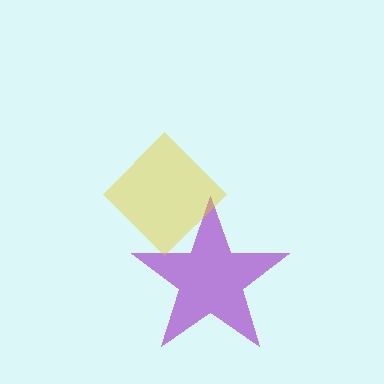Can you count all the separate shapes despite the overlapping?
Yes, there are 2 separate shapes.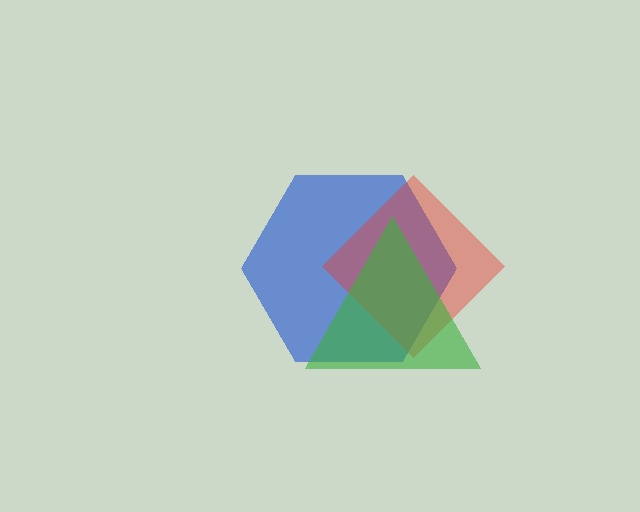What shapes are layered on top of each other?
The layered shapes are: a blue hexagon, a red diamond, a green triangle.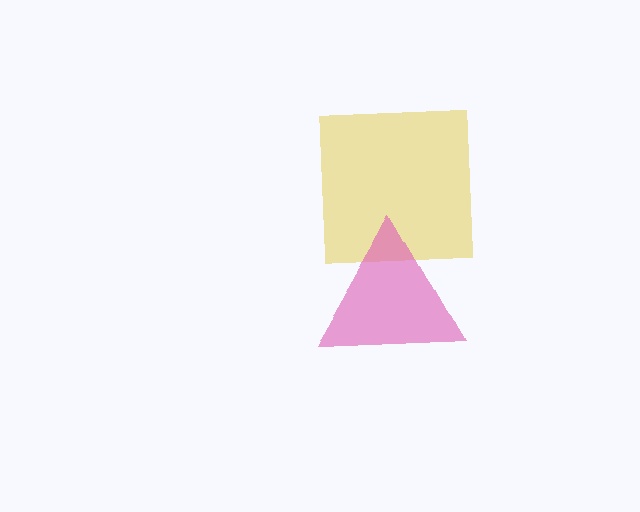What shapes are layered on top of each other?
The layered shapes are: a yellow square, a pink triangle.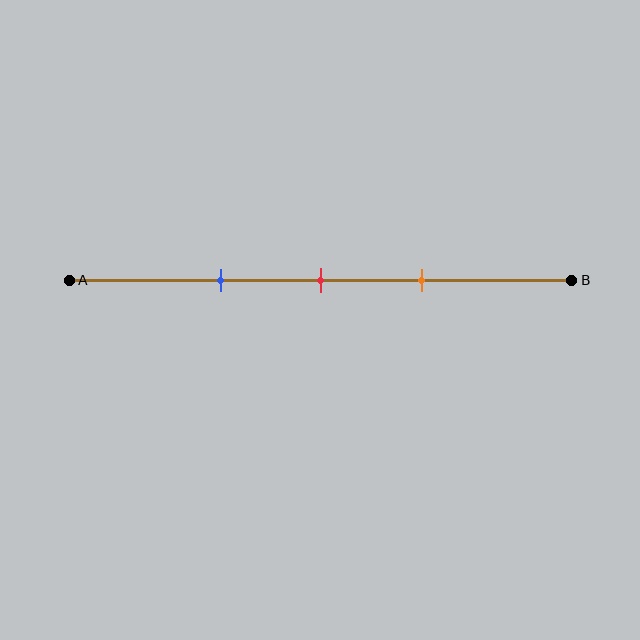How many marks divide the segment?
There are 3 marks dividing the segment.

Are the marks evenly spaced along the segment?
Yes, the marks are approximately evenly spaced.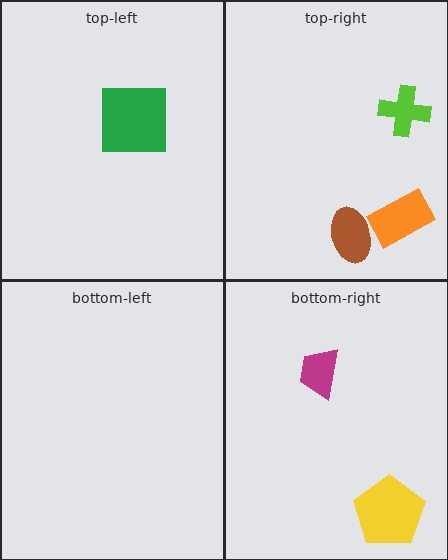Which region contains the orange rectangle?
The top-right region.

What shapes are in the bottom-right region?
The magenta trapezoid, the yellow pentagon.